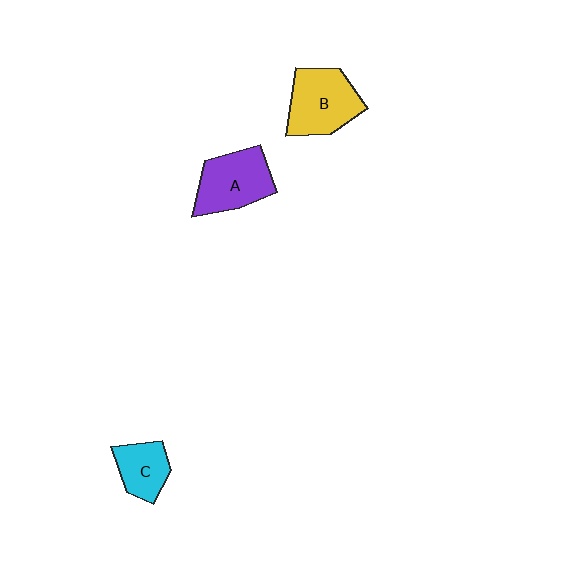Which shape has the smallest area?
Shape C (cyan).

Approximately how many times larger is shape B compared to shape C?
Approximately 1.6 times.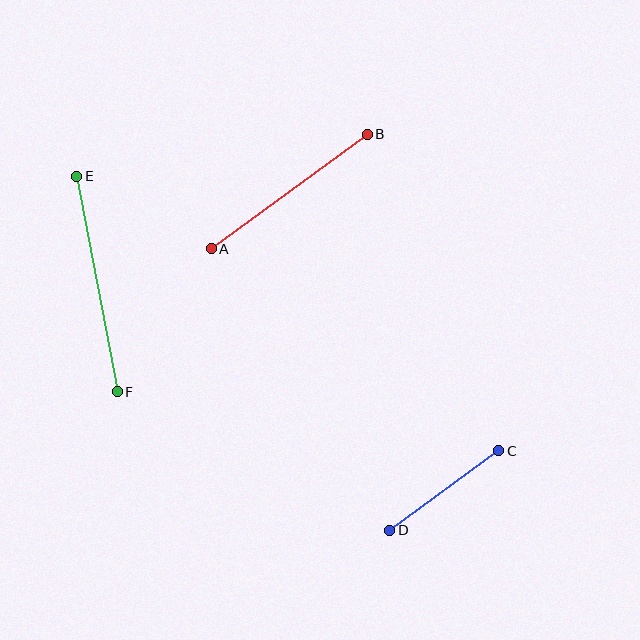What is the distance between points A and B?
The distance is approximately 193 pixels.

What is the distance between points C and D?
The distance is approximately 135 pixels.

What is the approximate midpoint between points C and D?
The midpoint is at approximately (444, 490) pixels.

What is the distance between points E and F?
The distance is approximately 219 pixels.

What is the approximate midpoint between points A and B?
The midpoint is at approximately (289, 191) pixels.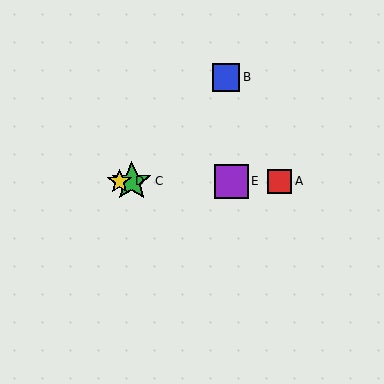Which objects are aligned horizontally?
Objects A, C, D, E are aligned horizontally.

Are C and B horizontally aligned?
No, C is at y≈181 and B is at y≈77.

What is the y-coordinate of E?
Object E is at y≈182.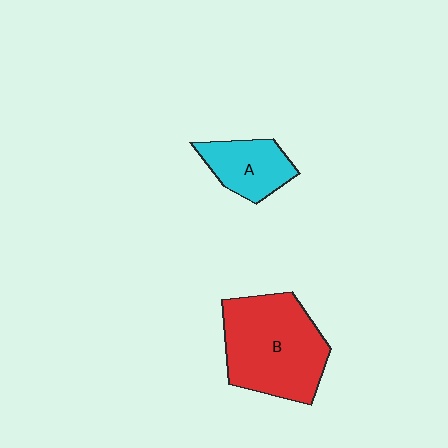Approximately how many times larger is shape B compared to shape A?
Approximately 2.1 times.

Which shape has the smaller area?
Shape A (cyan).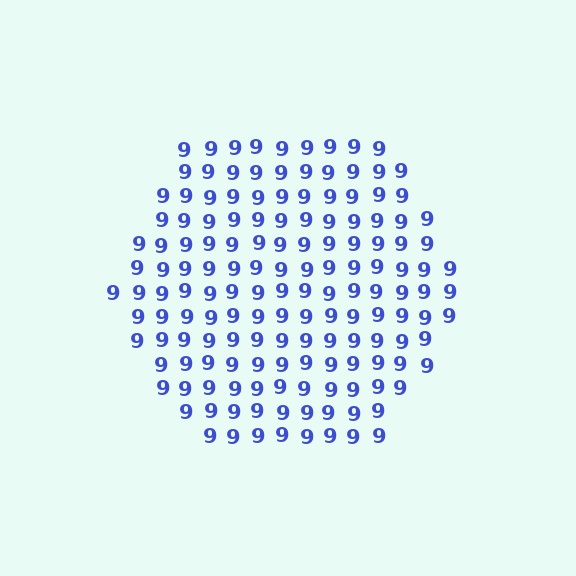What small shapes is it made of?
It is made of small digit 9's.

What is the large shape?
The large shape is a hexagon.